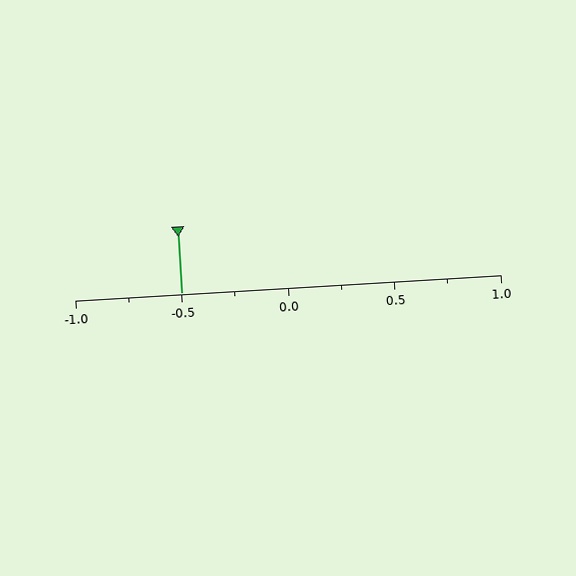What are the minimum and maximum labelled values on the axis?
The axis runs from -1.0 to 1.0.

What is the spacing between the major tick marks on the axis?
The major ticks are spaced 0.5 apart.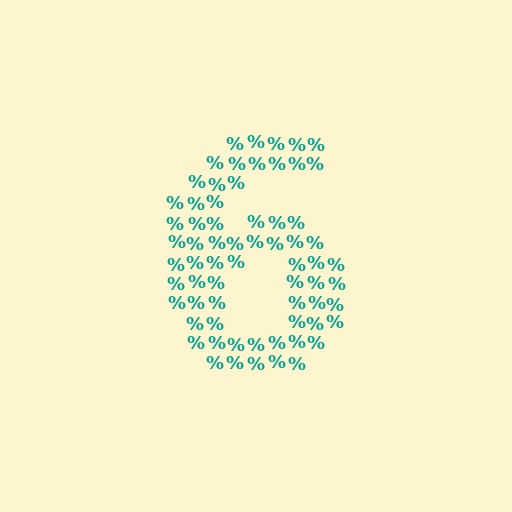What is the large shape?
The large shape is the digit 6.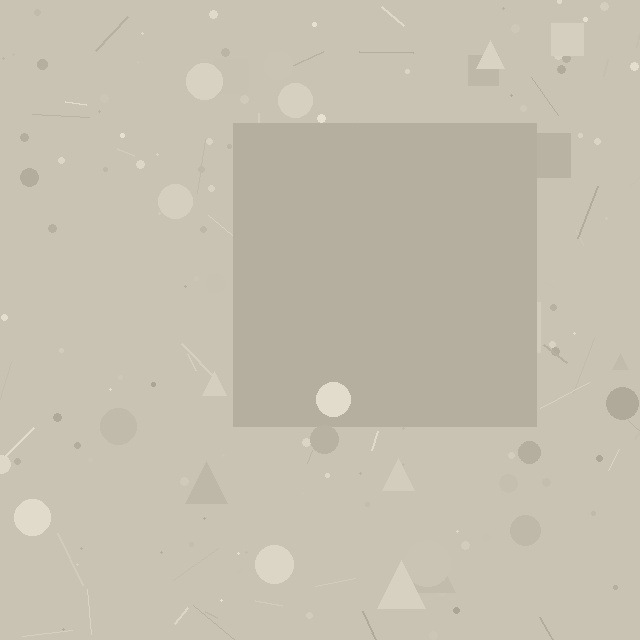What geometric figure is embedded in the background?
A square is embedded in the background.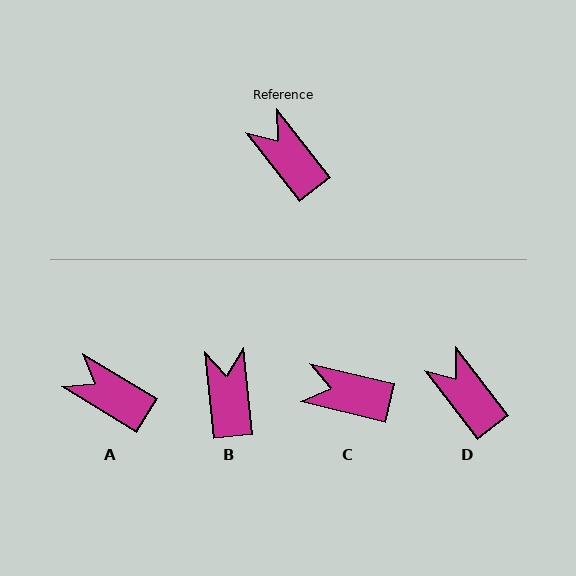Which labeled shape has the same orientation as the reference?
D.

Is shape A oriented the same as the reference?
No, it is off by about 21 degrees.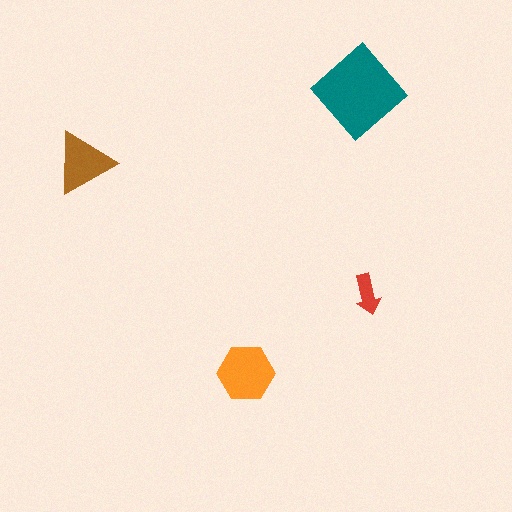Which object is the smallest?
The red arrow.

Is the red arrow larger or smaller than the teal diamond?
Smaller.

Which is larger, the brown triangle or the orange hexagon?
The orange hexagon.